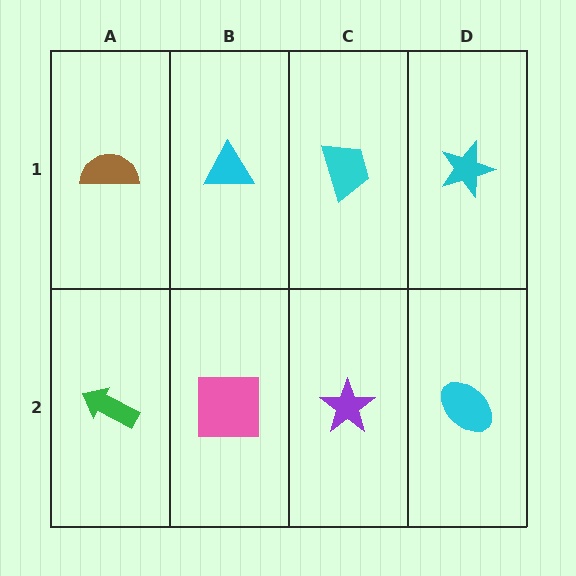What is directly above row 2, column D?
A cyan star.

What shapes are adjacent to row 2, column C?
A cyan trapezoid (row 1, column C), a pink square (row 2, column B), a cyan ellipse (row 2, column D).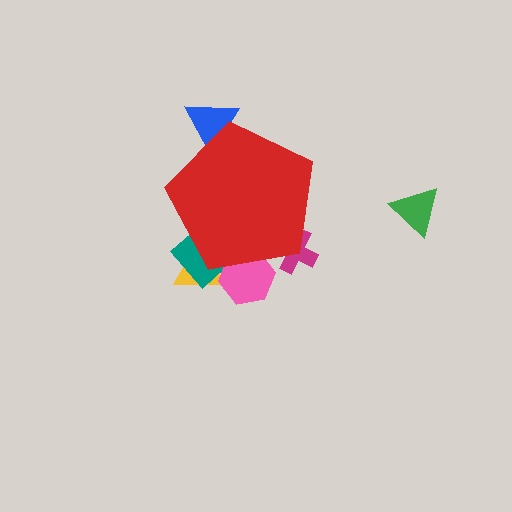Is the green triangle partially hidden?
No, the green triangle is fully visible.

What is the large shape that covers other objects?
A red pentagon.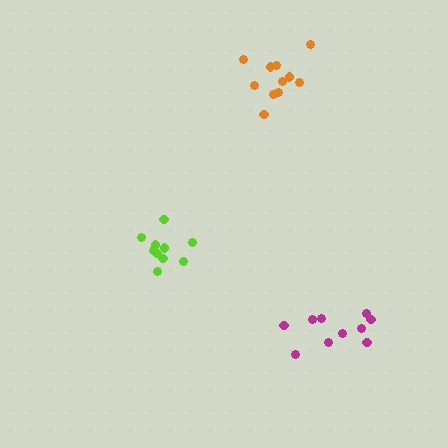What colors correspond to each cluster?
The clusters are colored: orange, lime, magenta.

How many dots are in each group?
Group 1: 11 dots, Group 2: 10 dots, Group 3: 10 dots (31 total).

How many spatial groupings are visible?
There are 3 spatial groupings.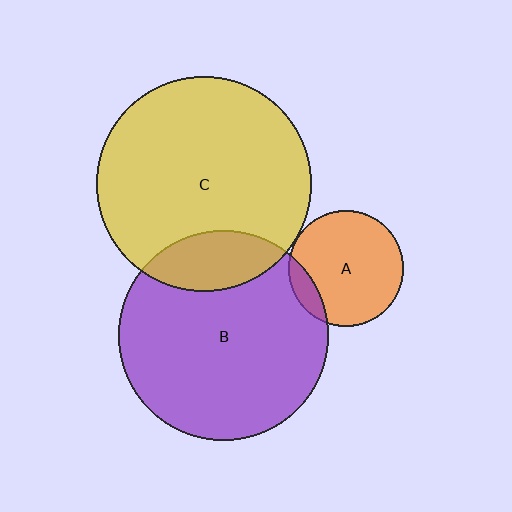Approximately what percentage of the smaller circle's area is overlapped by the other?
Approximately 10%.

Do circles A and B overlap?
Yes.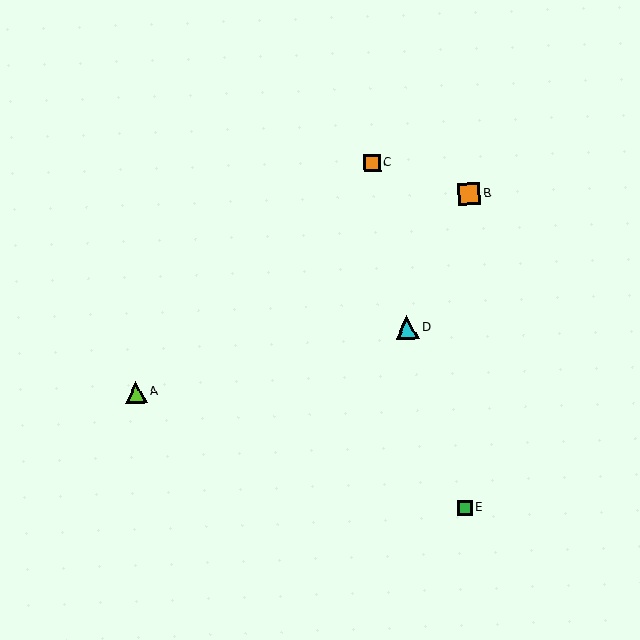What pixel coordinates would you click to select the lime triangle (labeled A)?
Click at (136, 392) to select the lime triangle A.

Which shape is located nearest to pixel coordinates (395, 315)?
The cyan triangle (labeled D) at (407, 327) is nearest to that location.